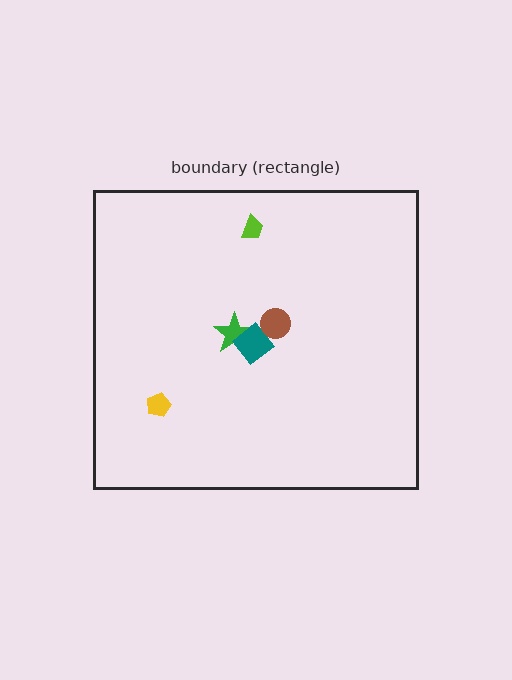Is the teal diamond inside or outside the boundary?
Inside.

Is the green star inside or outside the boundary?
Inside.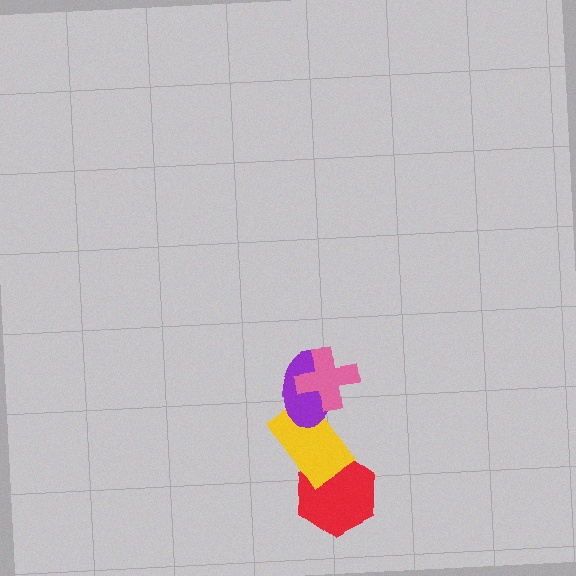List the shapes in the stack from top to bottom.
From top to bottom: the pink cross, the purple ellipse, the yellow rectangle, the red hexagon.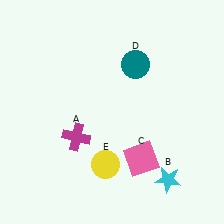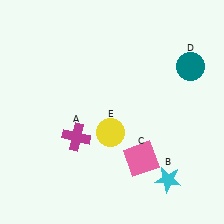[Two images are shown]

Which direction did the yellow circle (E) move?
The yellow circle (E) moved up.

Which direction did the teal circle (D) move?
The teal circle (D) moved right.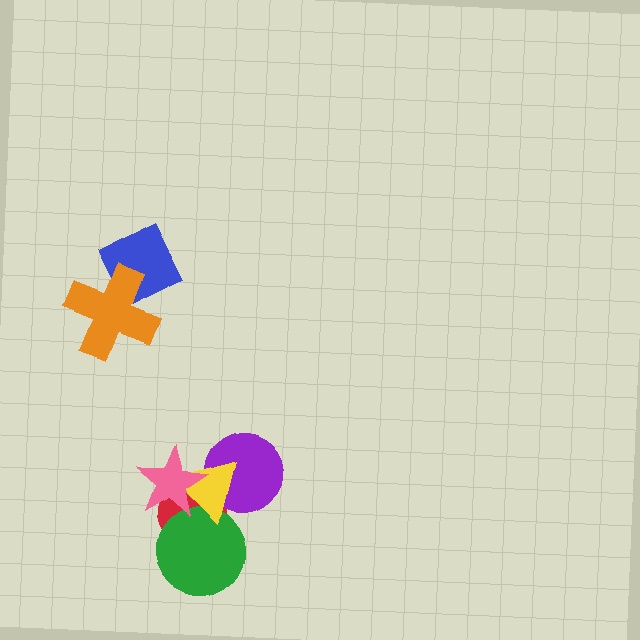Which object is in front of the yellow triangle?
The pink star is in front of the yellow triangle.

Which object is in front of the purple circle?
The yellow triangle is in front of the purple circle.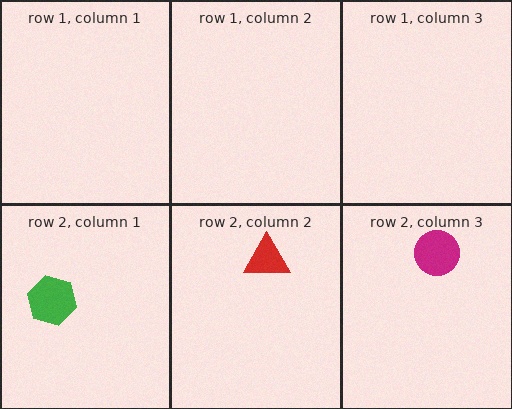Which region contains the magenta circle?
The row 2, column 3 region.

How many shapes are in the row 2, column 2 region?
1.